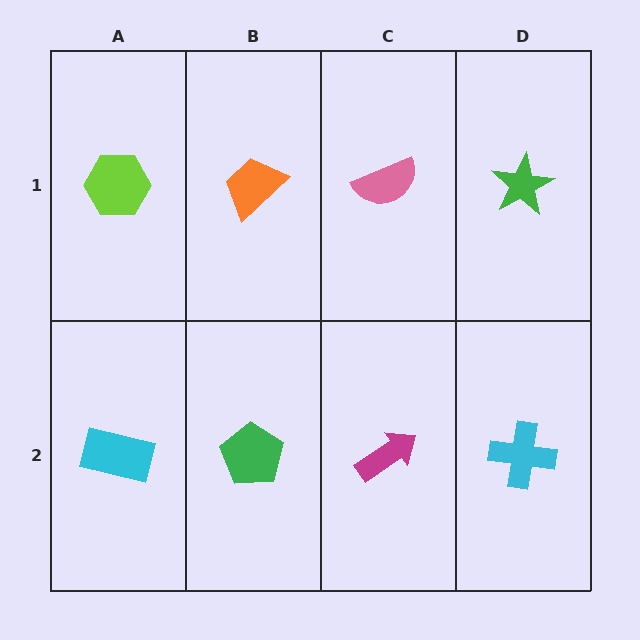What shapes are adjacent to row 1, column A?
A cyan rectangle (row 2, column A), an orange trapezoid (row 1, column B).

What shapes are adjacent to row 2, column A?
A lime hexagon (row 1, column A), a green pentagon (row 2, column B).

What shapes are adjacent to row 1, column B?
A green pentagon (row 2, column B), a lime hexagon (row 1, column A), a pink semicircle (row 1, column C).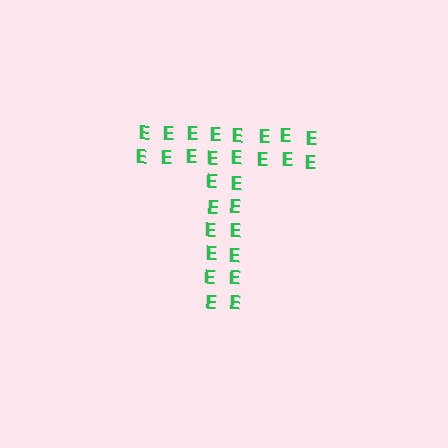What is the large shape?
The large shape is the letter T.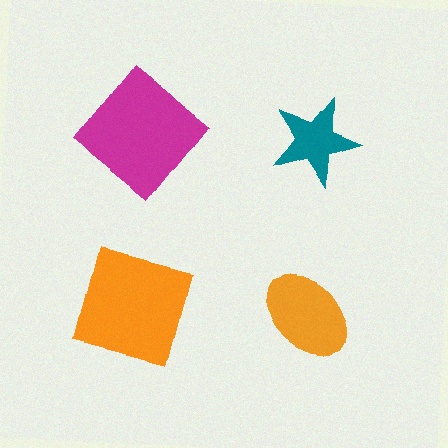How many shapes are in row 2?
2 shapes.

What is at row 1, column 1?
A magenta diamond.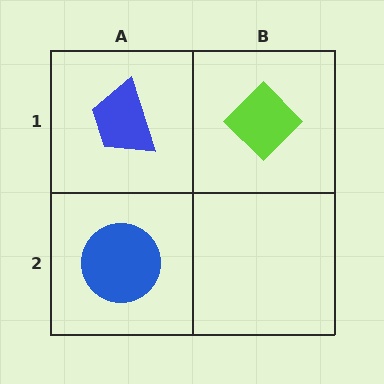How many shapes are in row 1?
2 shapes.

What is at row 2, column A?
A blue circle.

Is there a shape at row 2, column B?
No, that cell is empty.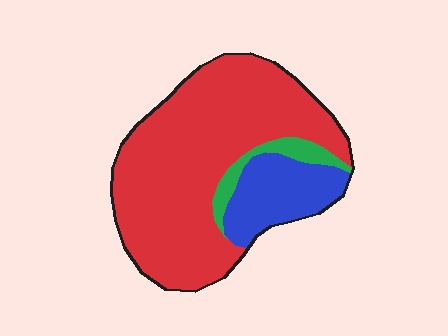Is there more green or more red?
Red.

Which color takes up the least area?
Green, at roughly 5%.